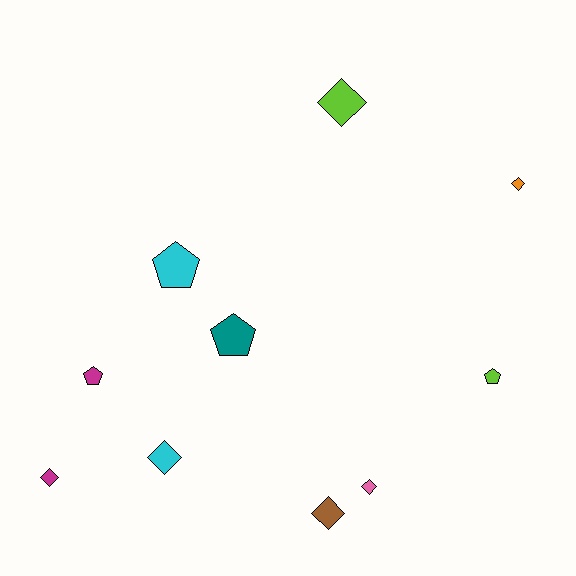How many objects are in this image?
There are 10 objects.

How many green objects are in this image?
There are no green objects.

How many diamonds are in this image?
There are 6 diamonds.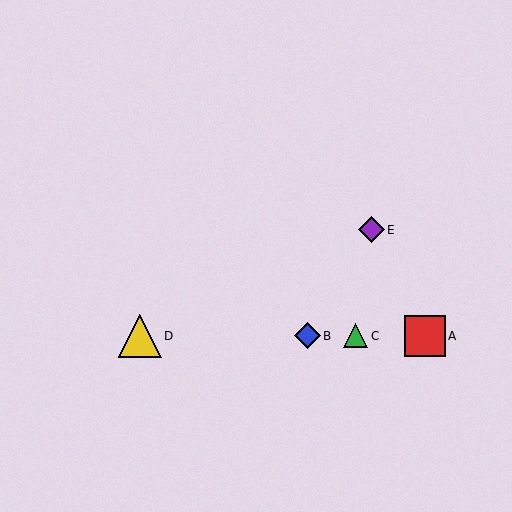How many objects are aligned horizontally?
4 objects (A, B, C, D) are aligned horizontally.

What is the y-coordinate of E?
Object E is at y≈230.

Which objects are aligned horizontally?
Objects A, B, C, D are aligned horizontally.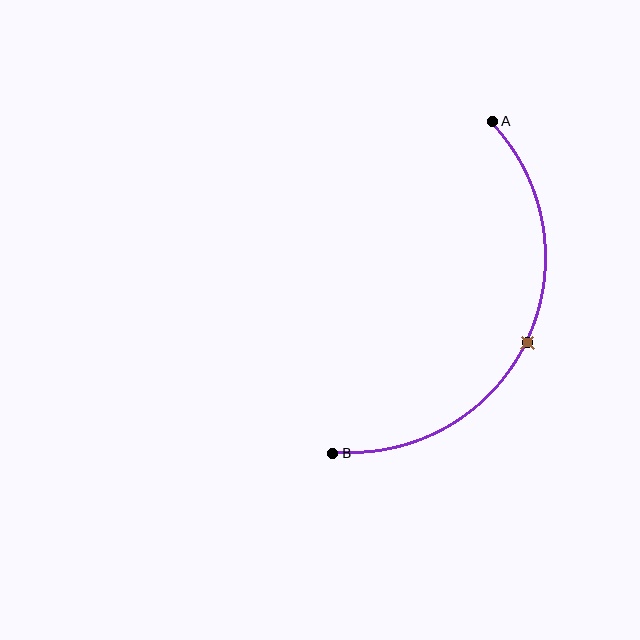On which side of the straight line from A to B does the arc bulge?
The arc bulges to the right of the straight line connecting A and B.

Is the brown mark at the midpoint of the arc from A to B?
Yes. The brown mark lies on the arc at equal arc-length from both A and B — it is the arc midpoint.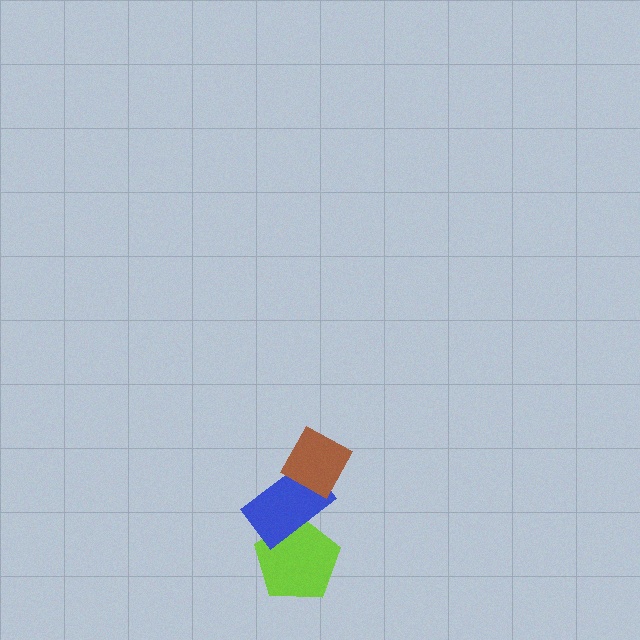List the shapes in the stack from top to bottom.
From top to bottom: the brown diamond, the blue rectangle, the lime pentagon.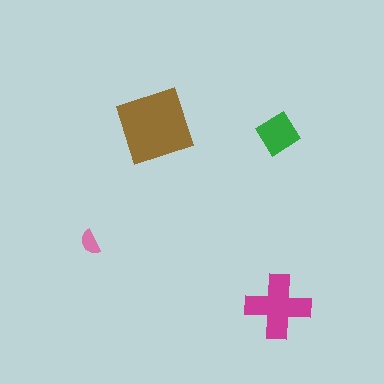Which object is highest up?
The brown diamond is topmost.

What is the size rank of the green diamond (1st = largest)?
3rd.